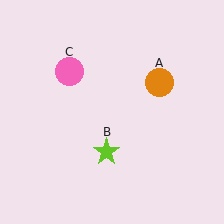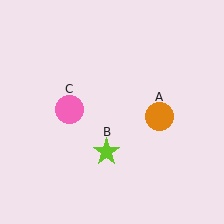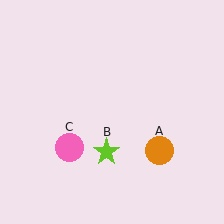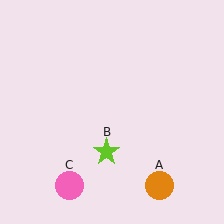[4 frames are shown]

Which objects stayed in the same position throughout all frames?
Lime star (object B) remained stationary.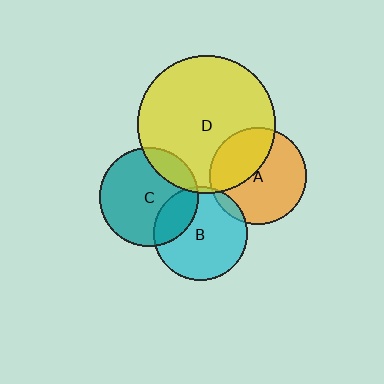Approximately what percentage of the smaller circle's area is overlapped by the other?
Approximately 5%.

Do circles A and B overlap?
Yes.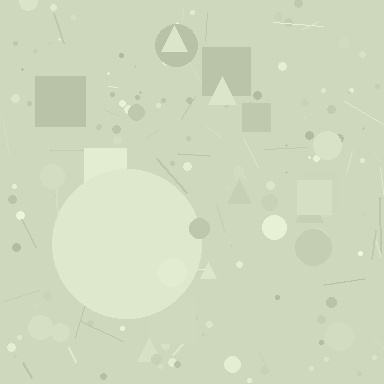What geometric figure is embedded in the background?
A circle is embedded in the background.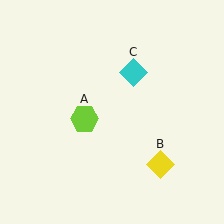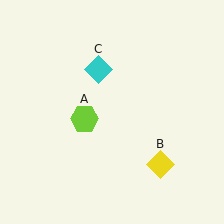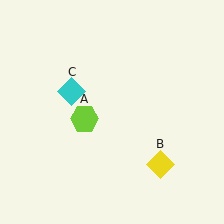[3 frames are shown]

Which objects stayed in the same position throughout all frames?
Lime hexagon (object A) and yellow diamond (object B) remained stationary.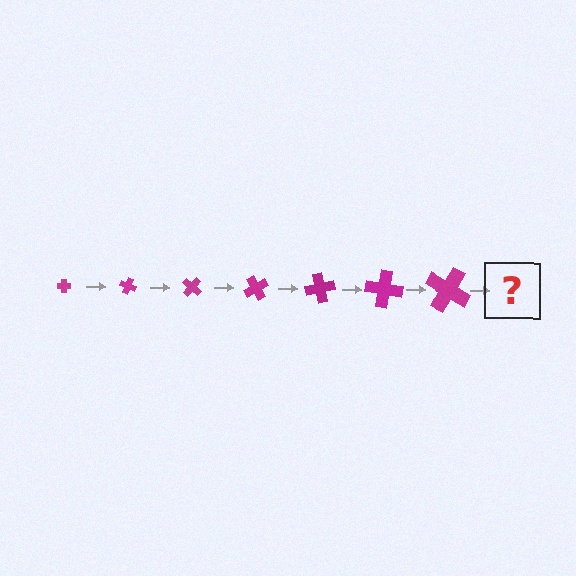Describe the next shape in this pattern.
It should be a cross, larger than the previous one and rotated 140 degrees from the start.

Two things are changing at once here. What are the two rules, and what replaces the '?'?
The two rules are that the cross grows larger each step and it rotates 20 degrees each step. The '?' should be a cross, larger than the previous one and rotated 140 degrees from the start.